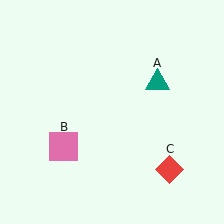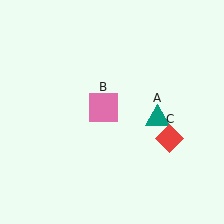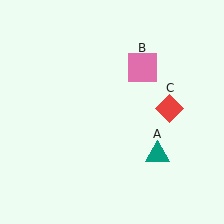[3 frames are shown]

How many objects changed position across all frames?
3 objects changed position: teal triangle (object A), pink square (object B), red diamond (object C).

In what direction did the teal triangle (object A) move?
The teal triangle (object A) moved down.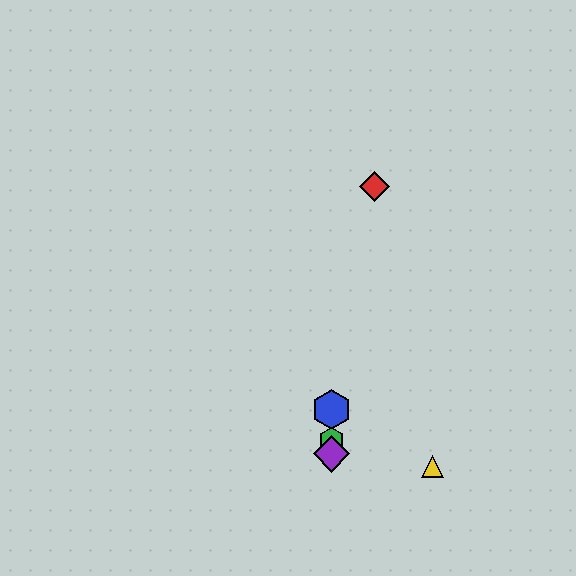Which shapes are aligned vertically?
The blue hexagon, the green hexagon, the purple diamond are aligned vertically.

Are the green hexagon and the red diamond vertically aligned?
No, the green hexagon is at x≈332 and the red diamond is at x≈375.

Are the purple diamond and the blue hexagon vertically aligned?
Yes, both are at x≈332.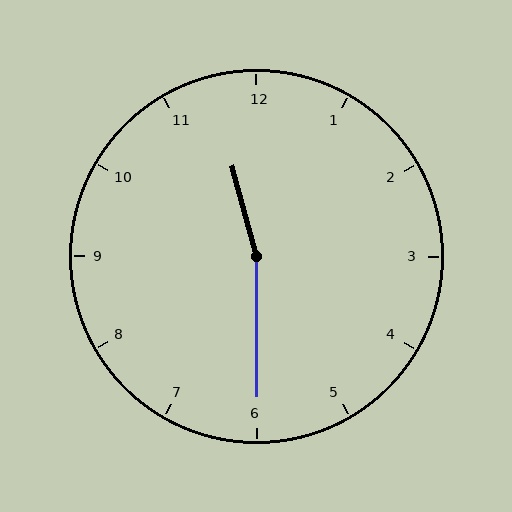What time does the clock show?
11:30.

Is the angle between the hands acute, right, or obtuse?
It is obtuse.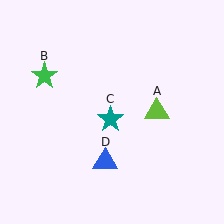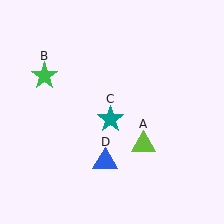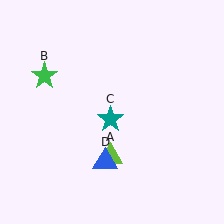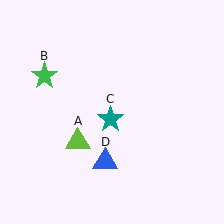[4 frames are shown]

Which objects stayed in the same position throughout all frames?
Green star (object B) and teal star (object C) and blue triangle (object D) remained stationary.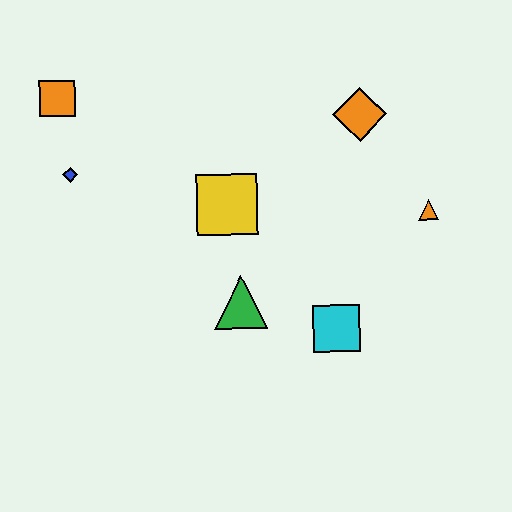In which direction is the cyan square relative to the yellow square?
The cyan square is below the yellow square.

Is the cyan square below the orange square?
Yes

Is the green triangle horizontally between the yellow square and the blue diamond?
No